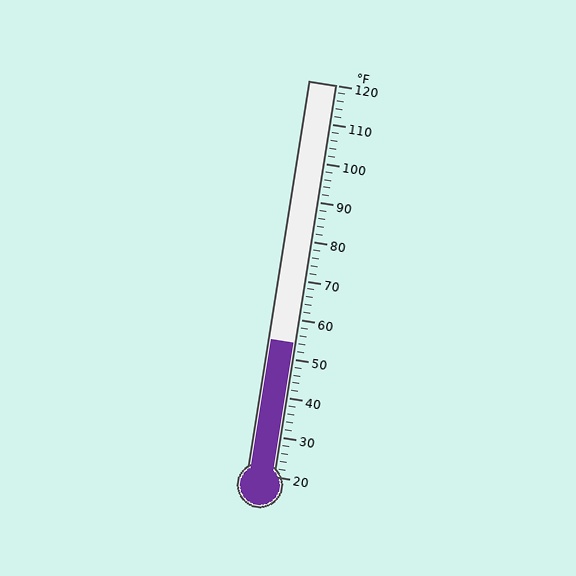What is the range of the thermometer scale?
The thermometer scale ranges from 20°F to 120°F.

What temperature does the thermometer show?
The thermometer shows approximately 54°F.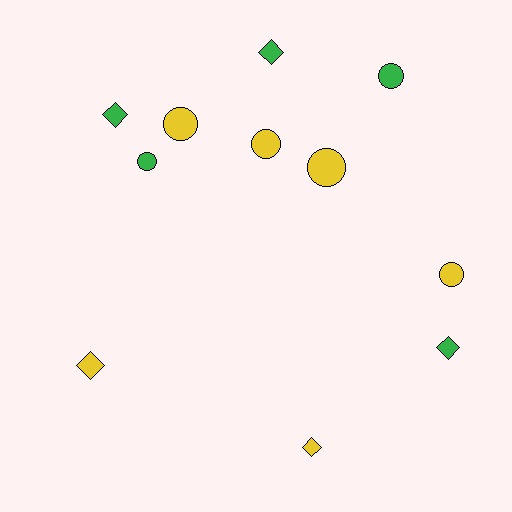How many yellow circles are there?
There are 4 yellow circles.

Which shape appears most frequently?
Circle, with 6 objects.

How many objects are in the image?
There are 11 objects.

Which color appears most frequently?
Yellow, with 6 objects.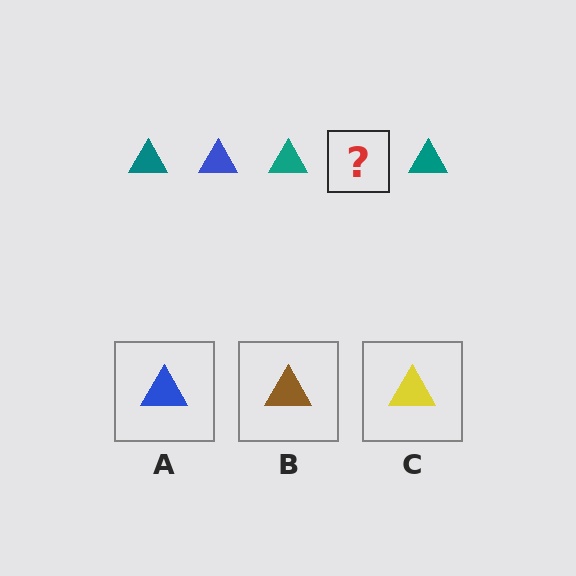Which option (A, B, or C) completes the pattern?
A.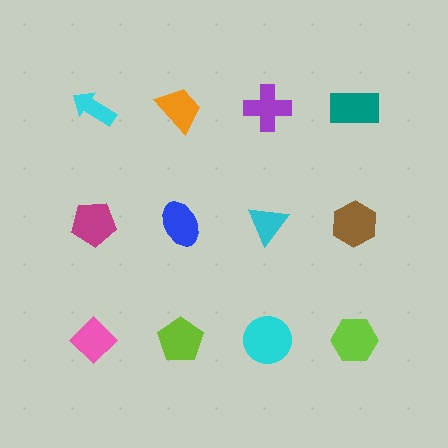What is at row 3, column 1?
A pink diamond.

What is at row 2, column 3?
A cyan triangle.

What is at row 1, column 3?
A purple cross.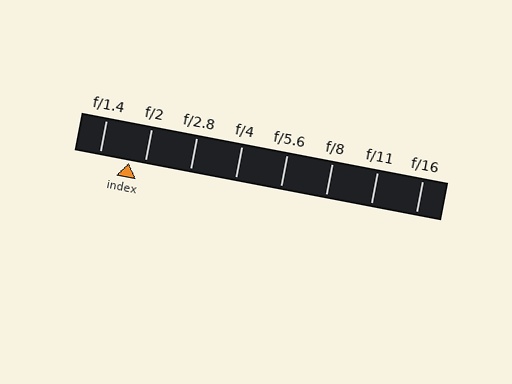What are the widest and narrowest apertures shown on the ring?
The widest aperture shown is f/1.4 and the narrowest is f/16.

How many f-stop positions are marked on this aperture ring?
There are 8 f-stop positions marked.